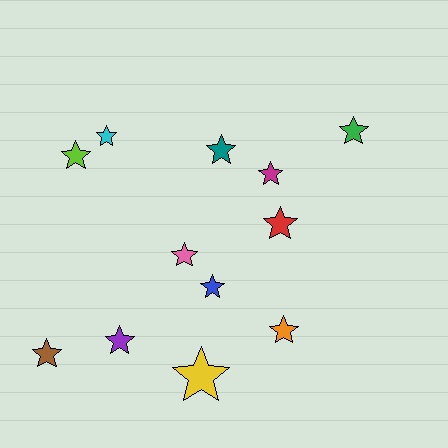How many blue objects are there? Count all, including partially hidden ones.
There is 1 blue object.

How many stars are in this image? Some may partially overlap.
There are 12 stars.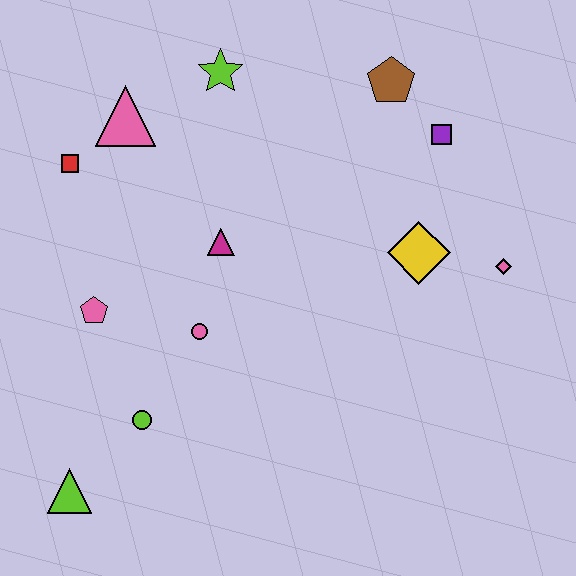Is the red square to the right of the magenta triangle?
No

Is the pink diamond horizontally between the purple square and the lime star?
No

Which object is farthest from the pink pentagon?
The pink diamond is farthest from the pink pentagon.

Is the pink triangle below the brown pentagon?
Yes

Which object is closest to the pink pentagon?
The pink circle is closest to the pink pentagon.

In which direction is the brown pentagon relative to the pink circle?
The brown pentagon is above the pink circle.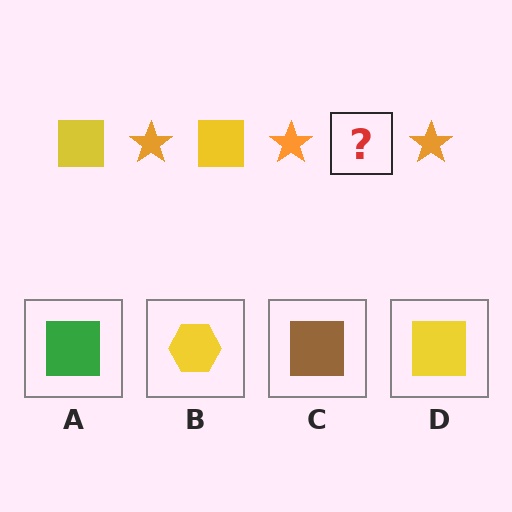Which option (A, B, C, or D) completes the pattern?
D.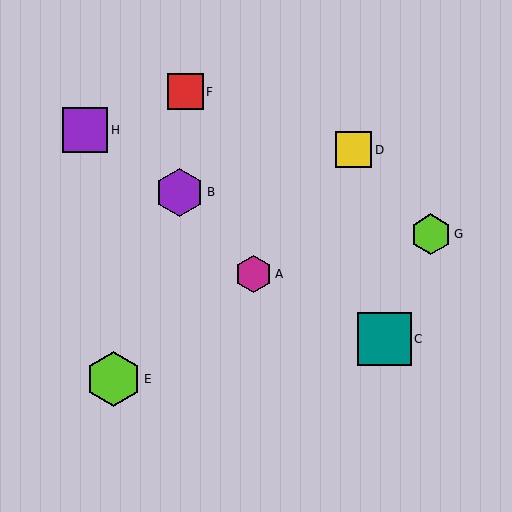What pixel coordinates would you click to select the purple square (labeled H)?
Click at (85, 130) to select the purple square H.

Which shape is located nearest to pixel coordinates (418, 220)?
The lime hexagon (labeled G) at (431, 234) is nearest to that location.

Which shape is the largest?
The lime hexagon (labeled E) is the largest.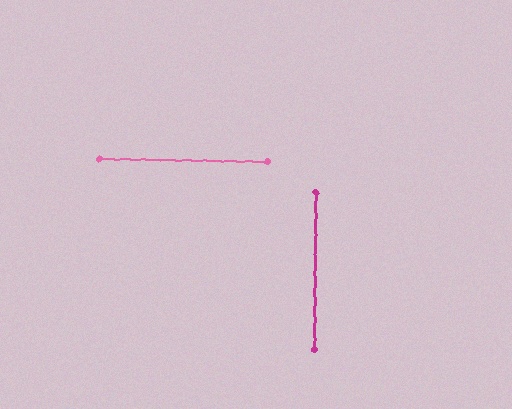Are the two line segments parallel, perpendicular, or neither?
Perpendicular — they meet at approximately 90°.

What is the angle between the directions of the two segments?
Approximately 90 degrees.